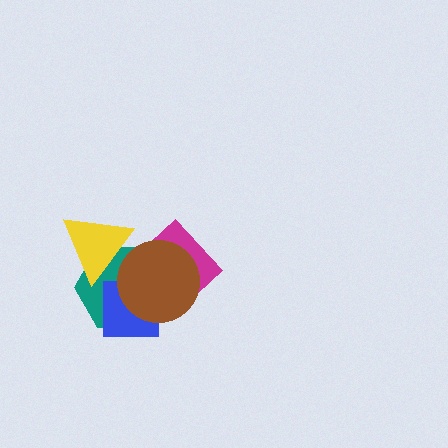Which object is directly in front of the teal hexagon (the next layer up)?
The yellow triangle is directly in front of the teal hexagon.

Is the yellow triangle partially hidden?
Yes, it is partially covered by another shape.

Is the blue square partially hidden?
Yes, it is partially covered by another shape.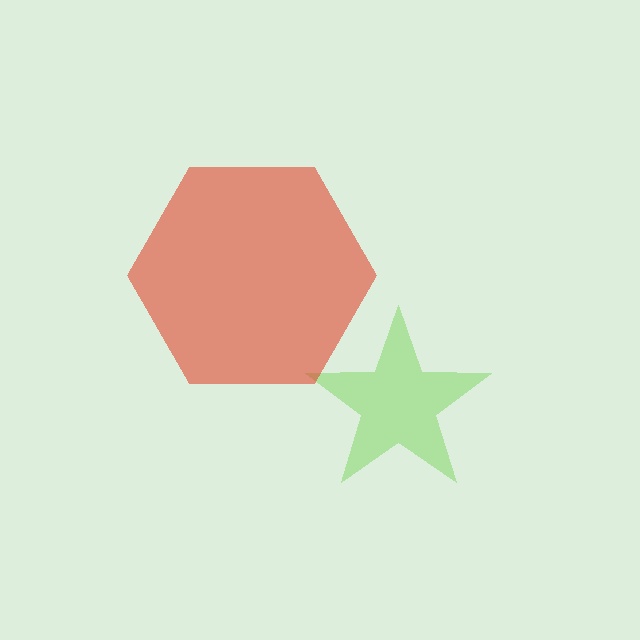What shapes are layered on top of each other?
The layered shapes are: a lime star, a red hexagon.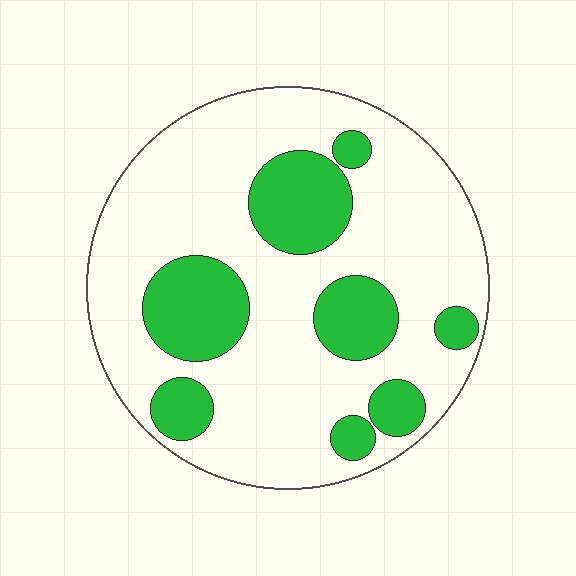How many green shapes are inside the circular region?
8.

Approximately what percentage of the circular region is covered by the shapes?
Approximately 25%.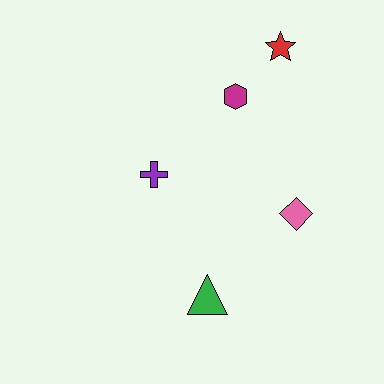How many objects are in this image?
There are 5 objects.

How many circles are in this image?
There are no circles.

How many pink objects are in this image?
There is 1 pink object.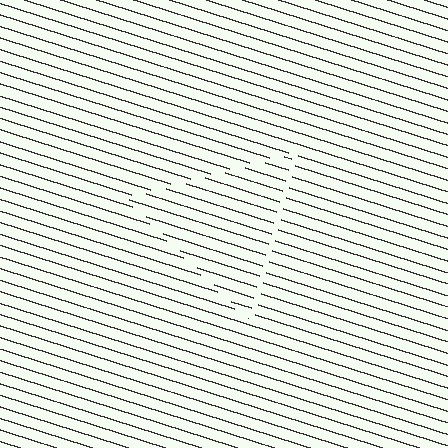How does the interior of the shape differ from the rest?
The interior of the shape contains the same grating, shifted by half a period — the contour is defined by the phase discontinuity where line-ends from the inner and outer gratings abut.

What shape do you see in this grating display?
An illusory triangle. The interior of the shape contains the same grating, shifted by half a period — the contour is defined by the phase discontinuity where line-ends from the inner and outer gratings abut.